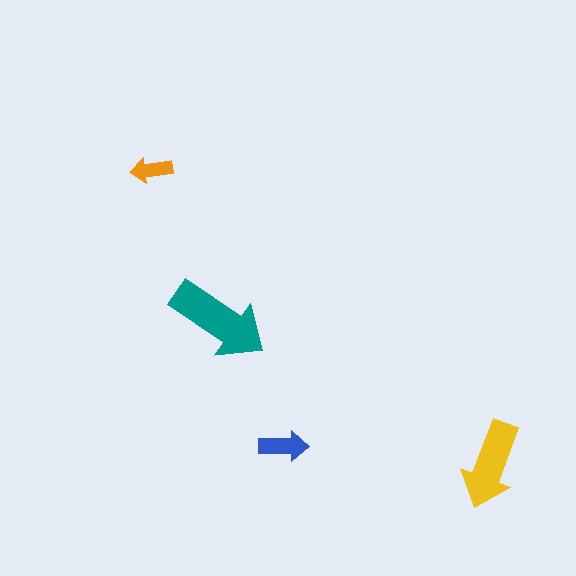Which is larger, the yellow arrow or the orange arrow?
The yellow one.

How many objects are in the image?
There are 4 objects in the image.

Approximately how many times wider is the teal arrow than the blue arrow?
About 2 times wider.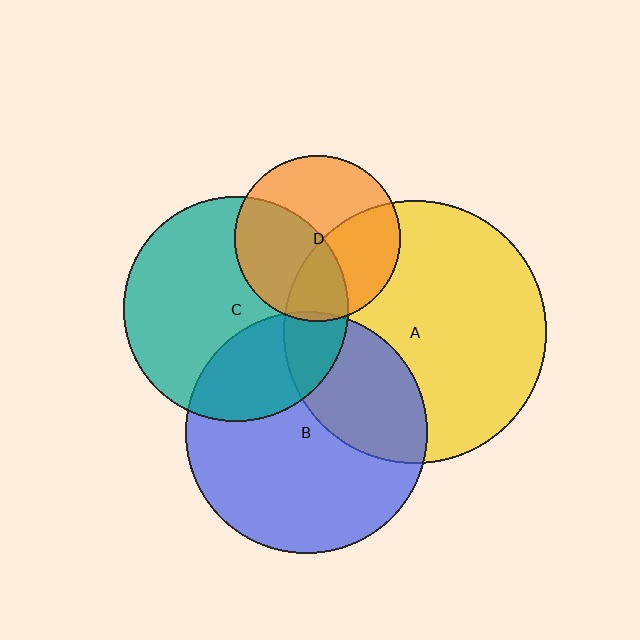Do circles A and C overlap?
Yes.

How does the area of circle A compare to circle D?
Approximately 2.5 times.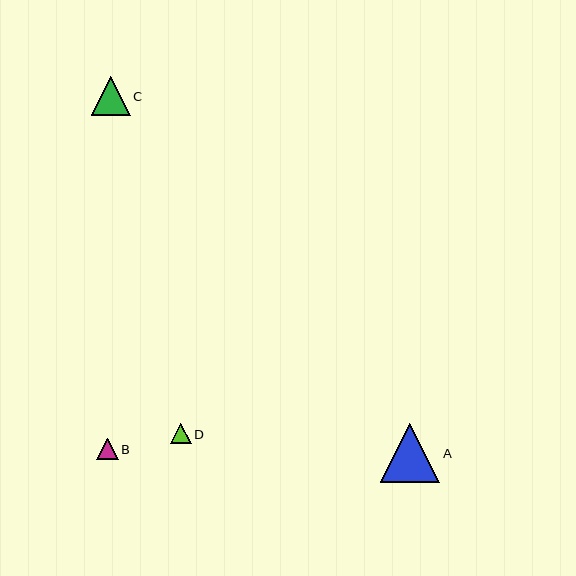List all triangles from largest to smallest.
From largest to smallest: A, C, B, D.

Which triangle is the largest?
Triangle A is the largest with a size of approximately 59 pixels.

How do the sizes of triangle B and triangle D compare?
Triangle B and triangle D are approximately the same size.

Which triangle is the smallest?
Triangle D is the smallest with a size of approximately 20 pixels.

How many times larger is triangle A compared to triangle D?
Triangle A is approximately 2.9 times the size of triangle D.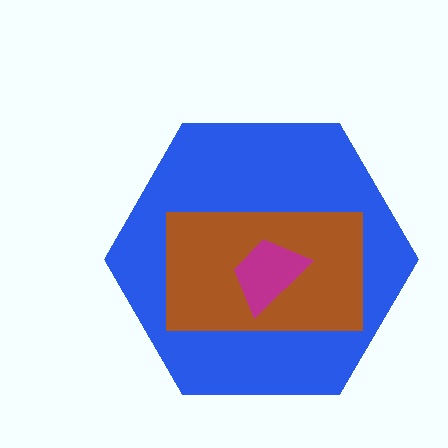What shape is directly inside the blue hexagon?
The brown rectangle.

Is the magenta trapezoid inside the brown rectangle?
Yes.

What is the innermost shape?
The magenta trapezoid.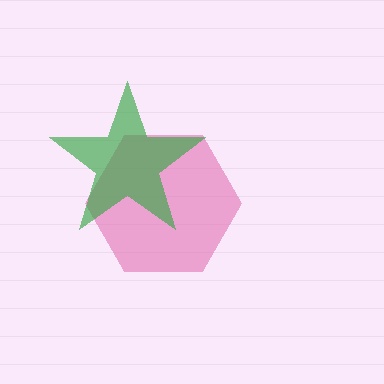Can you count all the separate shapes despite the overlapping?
Yes, there are 2 separate shapes.